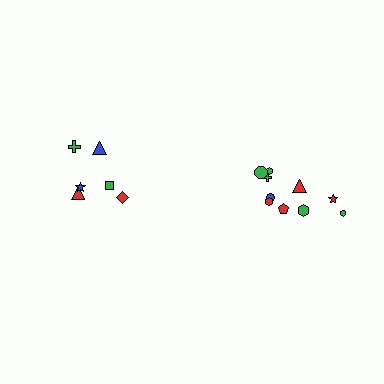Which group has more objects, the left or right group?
The right group.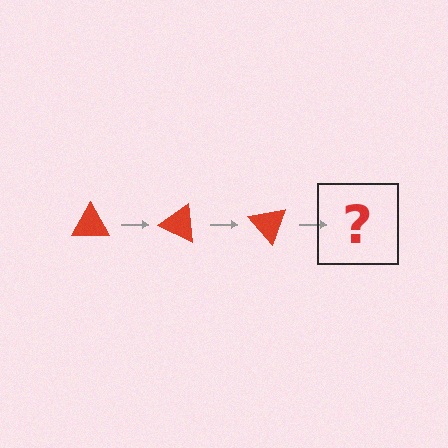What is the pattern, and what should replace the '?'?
The pattern is that the triangle rotates 25 degrees each step. The '?' should be a red triangle rotated 75 degrees.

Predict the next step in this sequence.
The next step is a red triangle rotated 75 degrees.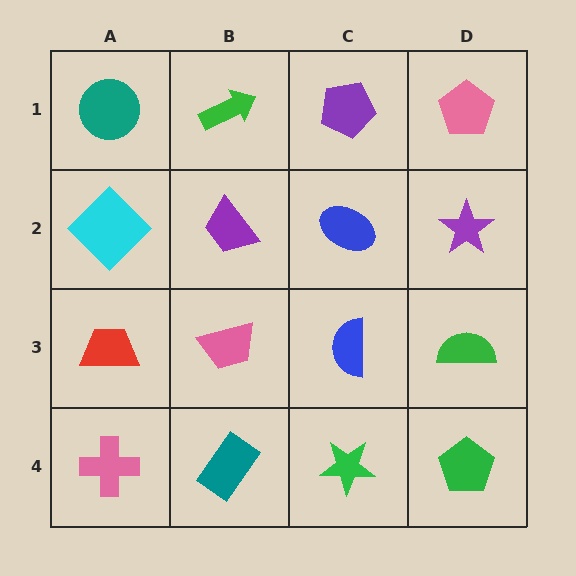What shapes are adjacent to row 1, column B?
A purple trapezoid (row 2, column B), a teal circle (row 1, column A), a purple pentagon (row 1, column C).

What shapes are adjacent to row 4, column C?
A blue semicircle (row 3, column C), a teal rectangle (row 4, column B), a green pentagon (row 4, column D).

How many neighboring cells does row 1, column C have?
3.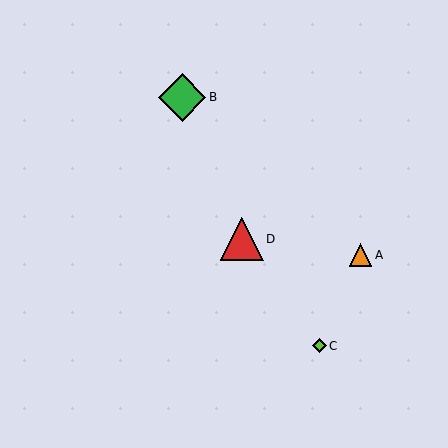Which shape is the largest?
The green diamond (labeled B) is the largest.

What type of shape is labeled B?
Shape B is a green diamond.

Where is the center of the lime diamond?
The center of the lime diamond is at (319, 346).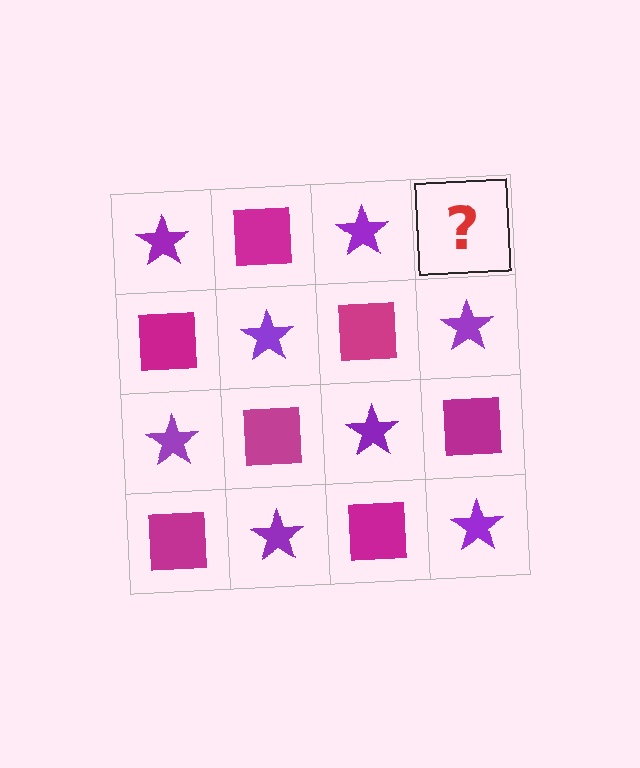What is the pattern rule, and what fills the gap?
The rule is that it alternates purple star and magenta square in a checkerboard pattern. The gap should be filled with a magenta square.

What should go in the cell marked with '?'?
The missing cell should contain a magenta square.